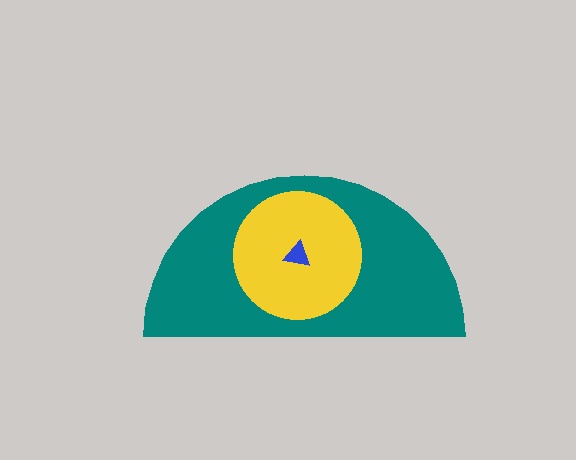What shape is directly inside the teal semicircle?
The yellow circle.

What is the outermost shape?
The teal semicircle.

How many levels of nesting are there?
3.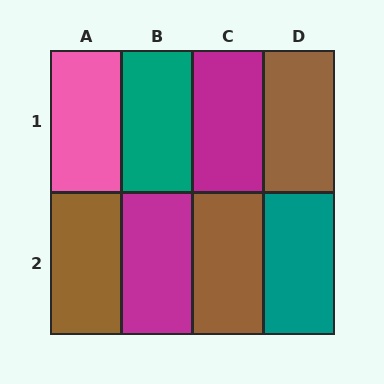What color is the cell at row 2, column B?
Magenta.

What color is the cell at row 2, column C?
Brown.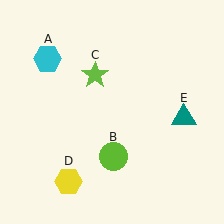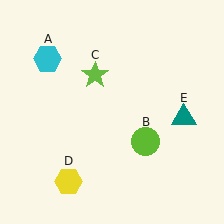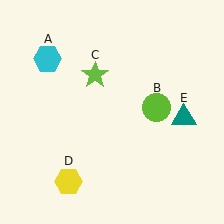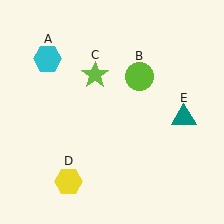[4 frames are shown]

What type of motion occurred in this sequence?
The lime circle (object B) rotated counterclockwise around the center of the scene.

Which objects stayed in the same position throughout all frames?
Cyan hexagon (object A) and lime star (object C) and yellow hexagon (object D) and teal triangle (object E) remained stationary.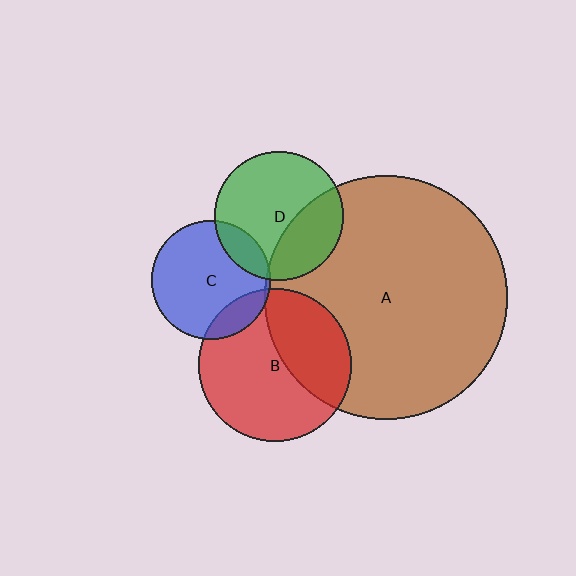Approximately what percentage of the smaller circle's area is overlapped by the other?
Approximately 35%.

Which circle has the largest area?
Circle A (brown).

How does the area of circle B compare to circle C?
Approximately 1.7 times.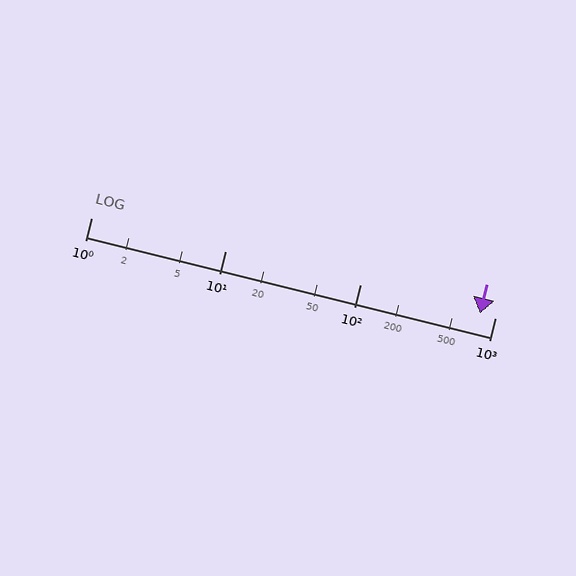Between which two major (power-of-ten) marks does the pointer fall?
The pointer is between 100 and 1000.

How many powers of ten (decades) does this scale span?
The scale spans 3 decades, from 1 to 1000.